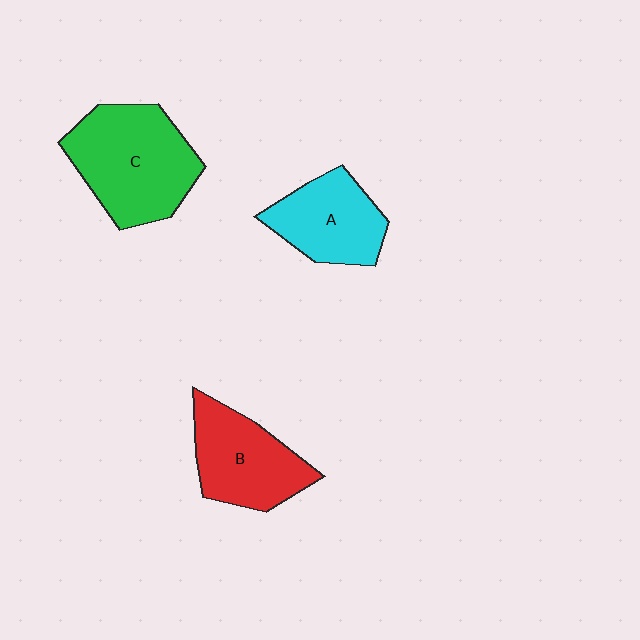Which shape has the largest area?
Shape C (green).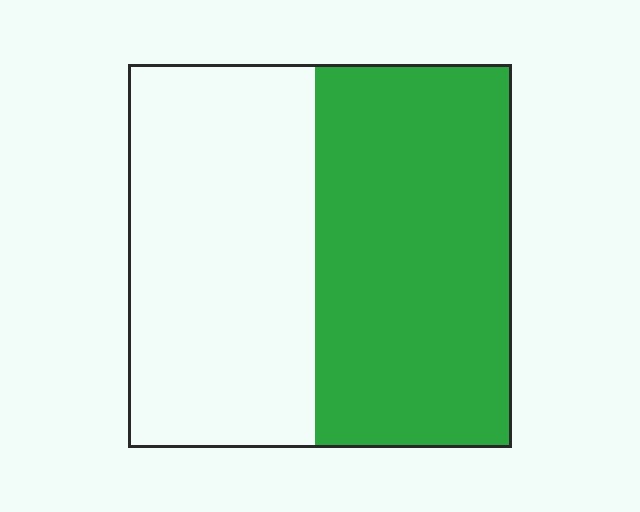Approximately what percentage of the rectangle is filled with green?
Approximately 50%.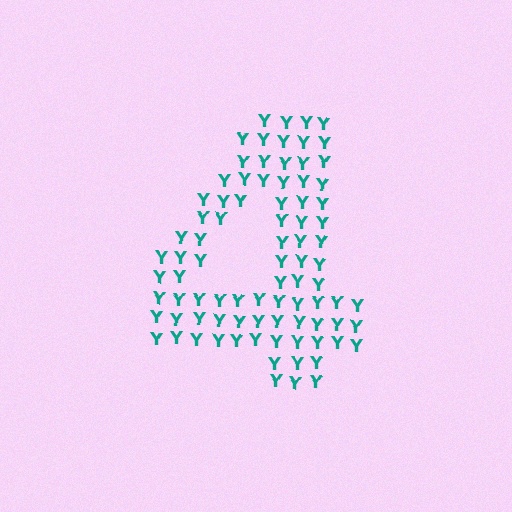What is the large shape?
The large shape is the digit 4.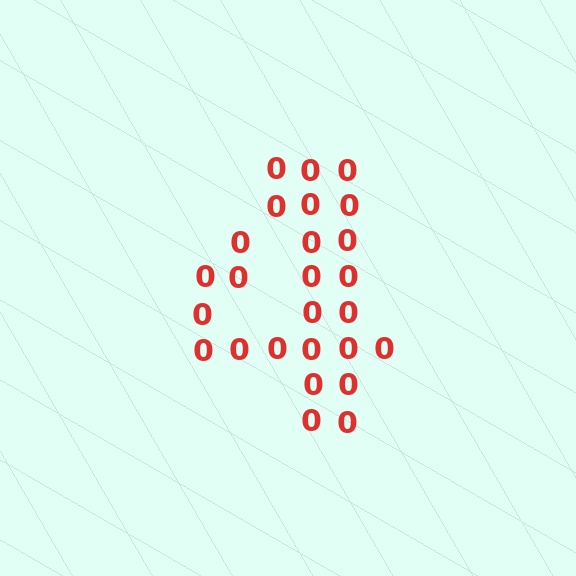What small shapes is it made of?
It is made of small digit 0's.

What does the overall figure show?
The overall figure shows the digit 4.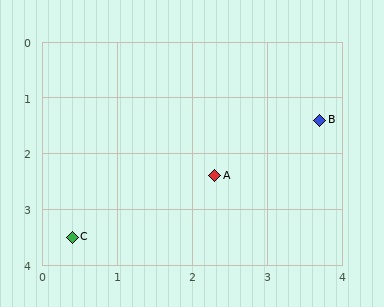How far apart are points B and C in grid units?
Points B and C are about 3.9 grid units apart.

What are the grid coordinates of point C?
Point C is at approximately (0.4, 3.5).